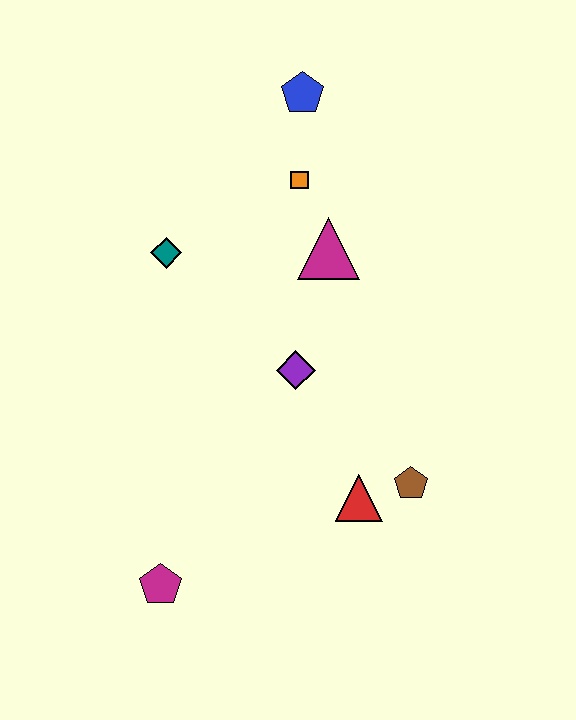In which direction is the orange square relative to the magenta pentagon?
The orange square is above the magenta pentagon.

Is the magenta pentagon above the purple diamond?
No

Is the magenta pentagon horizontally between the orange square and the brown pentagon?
No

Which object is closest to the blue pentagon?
The orange square is closest to the blue pentagon.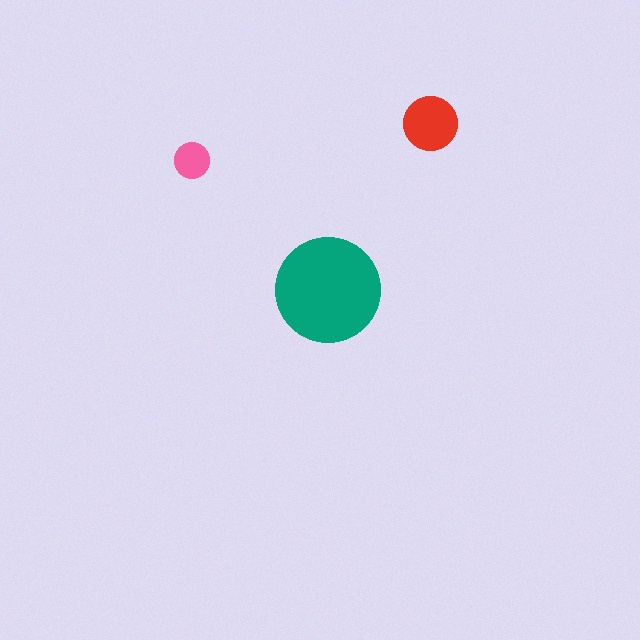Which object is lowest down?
The teal circle is bottommost.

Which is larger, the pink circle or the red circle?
The red one.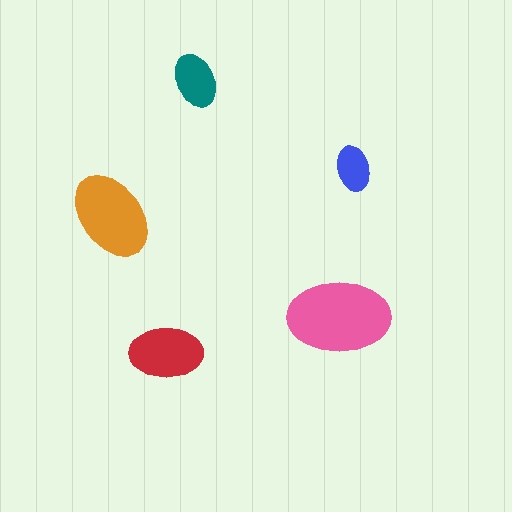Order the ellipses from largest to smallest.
the pink one, the orange one, the red one, the teal one, the blue one.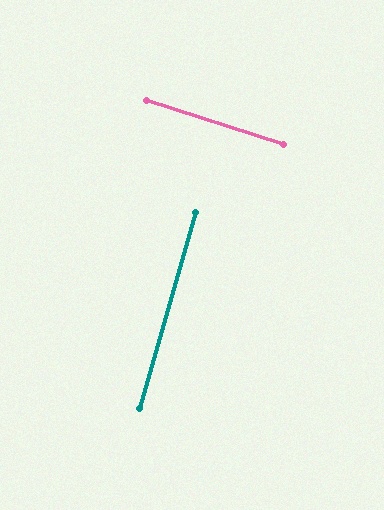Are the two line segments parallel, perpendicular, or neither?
Perpendicular — they meet at approximately 88°.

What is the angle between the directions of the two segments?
Approximately 88 degrees.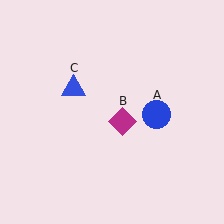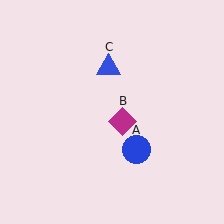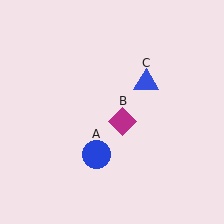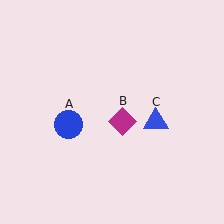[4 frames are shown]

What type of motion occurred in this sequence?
The blue circle (object A), blue triangle (object C) rotated clockwise around the center of the scene.